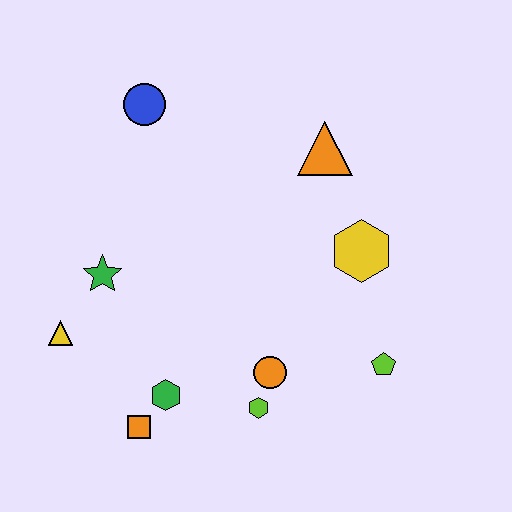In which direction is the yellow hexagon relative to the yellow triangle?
The yellow hexagon is to the right of the yellow triangle.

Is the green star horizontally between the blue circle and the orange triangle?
No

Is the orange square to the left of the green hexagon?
Yes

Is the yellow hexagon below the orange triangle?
Yes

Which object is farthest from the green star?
The lime pentagon is farthest from the green star.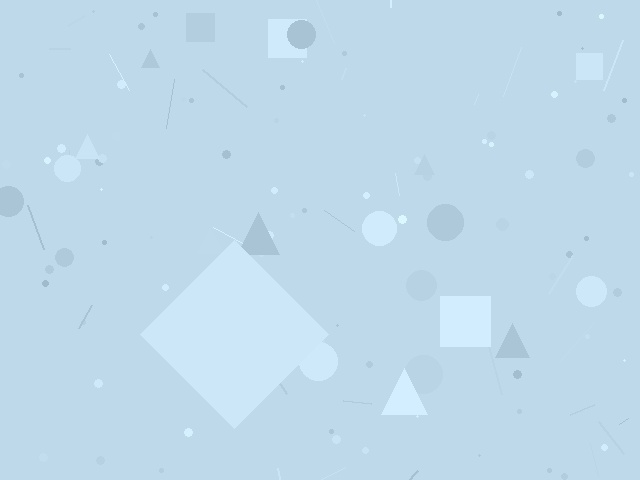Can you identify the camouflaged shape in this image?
The camouflaged shape is a diamond.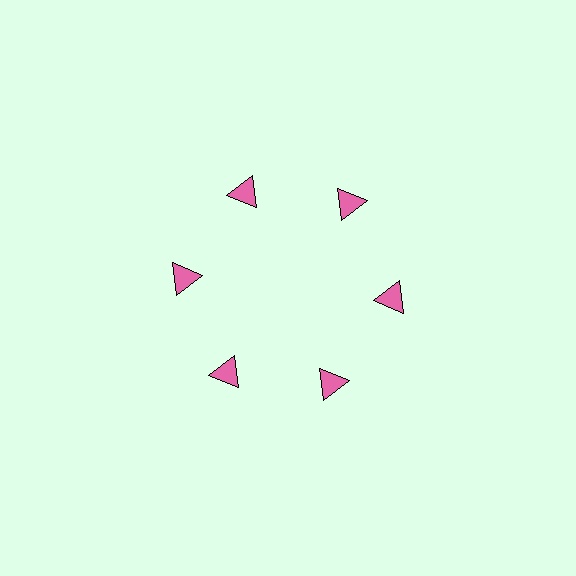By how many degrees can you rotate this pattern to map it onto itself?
The pattern maps onto itself every 60 degrees of rotation.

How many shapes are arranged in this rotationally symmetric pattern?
There are 6 shapes, arranged in 6 groups of 1.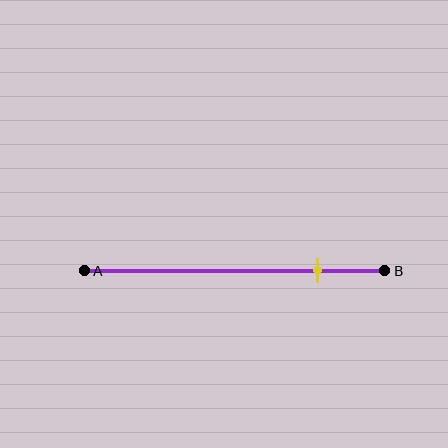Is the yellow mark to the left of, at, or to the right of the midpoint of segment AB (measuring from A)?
The yellow mark is to the right of the midpoint of segment AB.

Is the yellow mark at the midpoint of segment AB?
No, the mark is at about 80% from A, not at the 50% midpoint.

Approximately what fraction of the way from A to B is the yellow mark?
The yellow mark is approximately 80% of the way from A to B.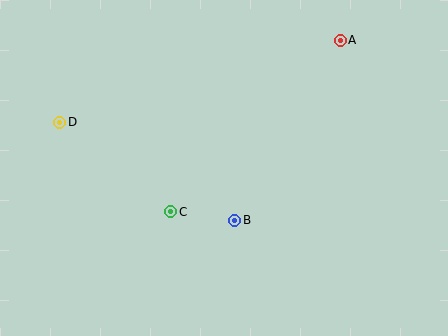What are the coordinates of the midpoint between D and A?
The midpoint between D and A is at (200, 81).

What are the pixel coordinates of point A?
Point A is at (340, 40).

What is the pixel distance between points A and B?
The distance between A and B is 209 pixels.